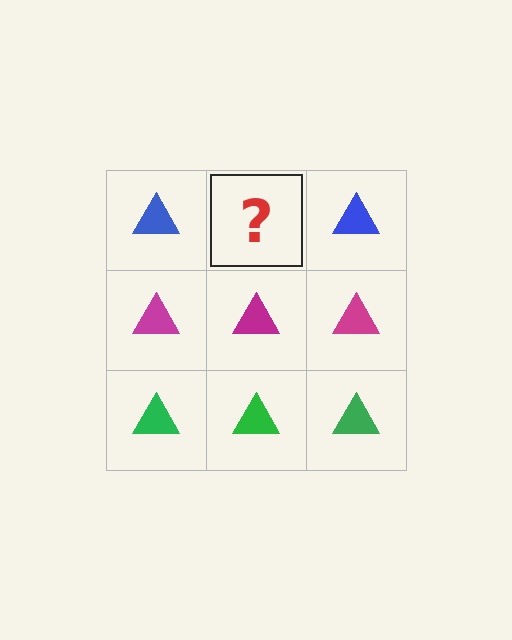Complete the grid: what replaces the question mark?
The question mark should be replaced with a blue triangle.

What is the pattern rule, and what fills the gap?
The rule is that each row has a consistent color. The gap should be filled with a blue triangle.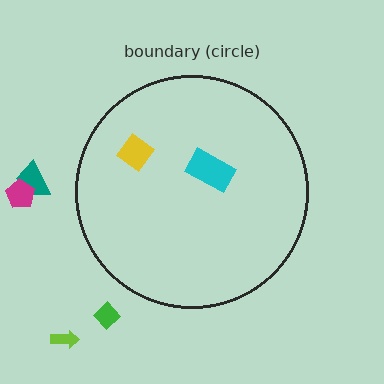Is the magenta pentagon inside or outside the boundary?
Outside.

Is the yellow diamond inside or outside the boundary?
Inside.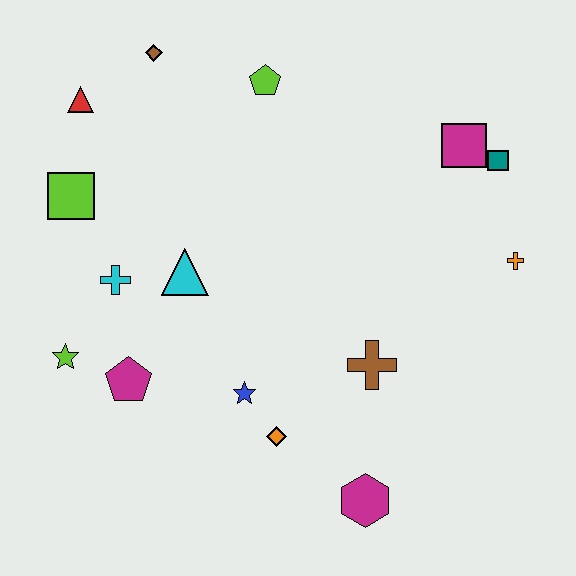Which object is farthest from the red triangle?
The magenta hexagon is farthest from the red triangle.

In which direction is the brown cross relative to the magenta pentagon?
The brown cross is to the right of the magenta pentagon.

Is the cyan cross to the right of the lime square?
Yes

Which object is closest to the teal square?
The magenta square is closest to the teal square.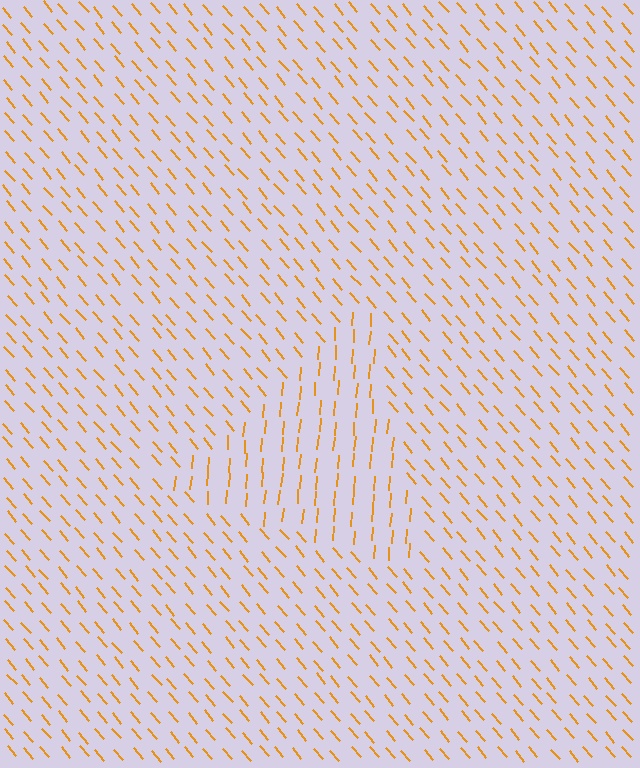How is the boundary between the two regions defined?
The boundary is defined purely by a change in line orientation (approximately 45 degrees difference). All lines are the same color and thickness.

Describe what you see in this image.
The image is filled with small orange line segments. A triangle region in the image has lines oriented differently from the surrounding lines, creating a visible texture boundary.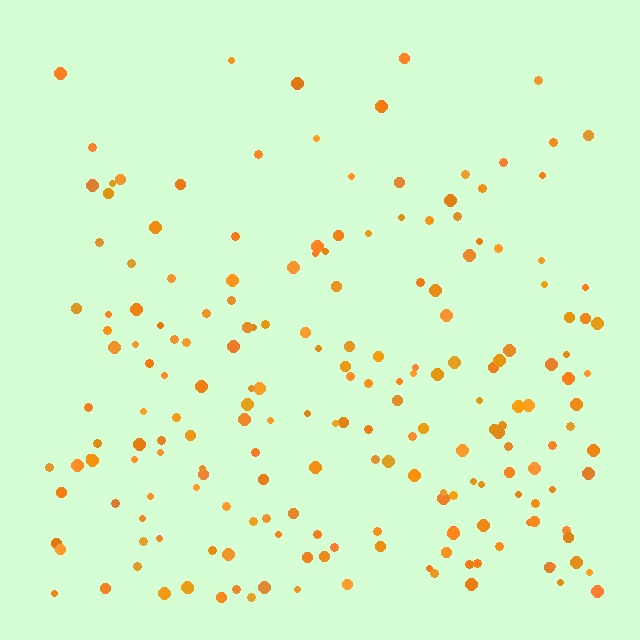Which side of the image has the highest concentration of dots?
The bottom.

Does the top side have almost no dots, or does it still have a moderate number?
Still a moderate number, just noticeably fewer than the bottom.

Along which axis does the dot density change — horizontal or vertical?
Vertical.